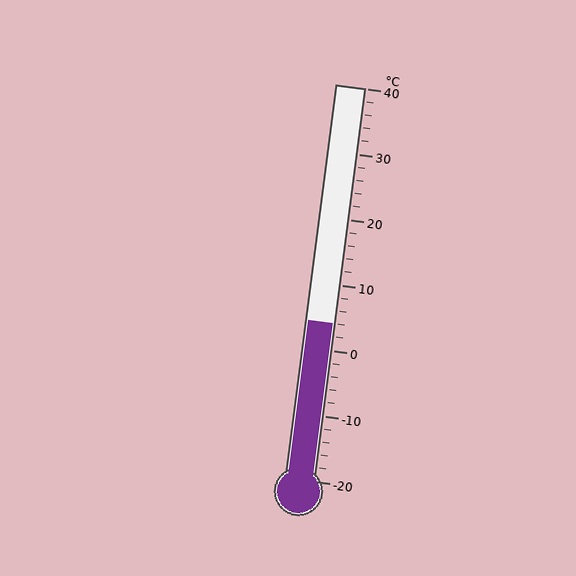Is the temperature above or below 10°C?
The temperature is below 10°C.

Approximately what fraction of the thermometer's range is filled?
The thermometer is filled to approximately 40% of its range.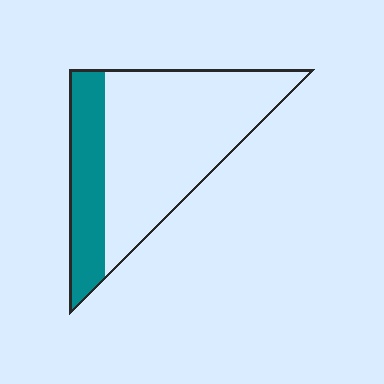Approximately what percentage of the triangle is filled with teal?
Approximately 25%.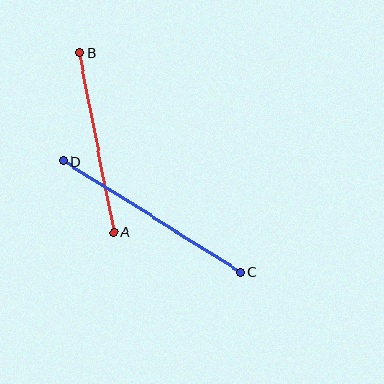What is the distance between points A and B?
The distance is approximately 183 pixels.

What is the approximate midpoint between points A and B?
The midpoint is at approximately (97, 142) pixels.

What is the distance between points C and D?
The distance is approximately 208 pixels.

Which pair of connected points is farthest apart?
Points C and D are farthest apart.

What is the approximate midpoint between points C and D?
The midpoint is at approximately (152, 217) pixels.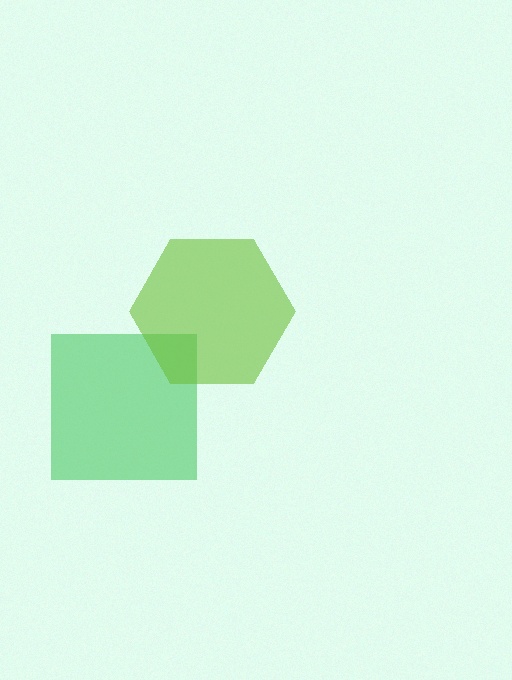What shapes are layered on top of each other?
The layered shapes are: a green square, a lime hexagon.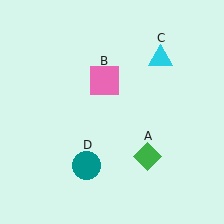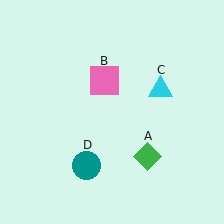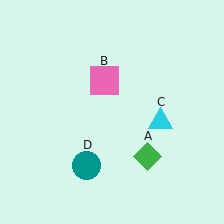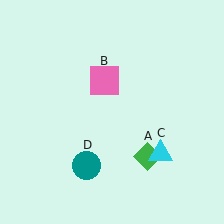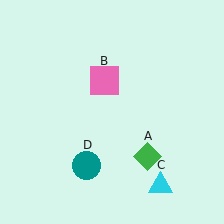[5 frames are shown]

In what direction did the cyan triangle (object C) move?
The cyan triangle (object C) moved down.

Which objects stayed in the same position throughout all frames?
Green diamond (object A) and pink square (object B) and teal circle (object D) remained stationary.